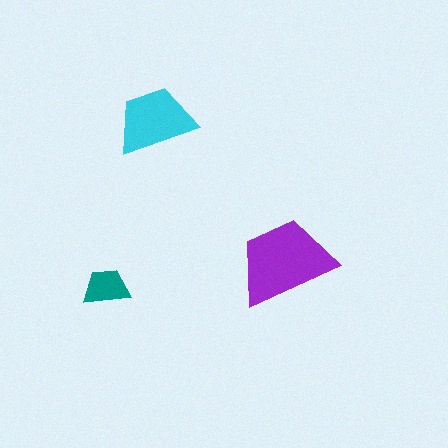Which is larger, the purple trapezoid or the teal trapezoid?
The purple one.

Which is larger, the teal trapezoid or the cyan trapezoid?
The cyan one.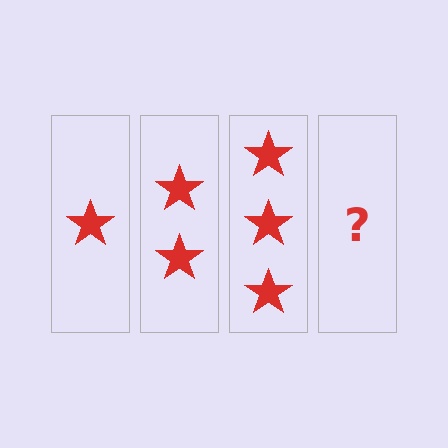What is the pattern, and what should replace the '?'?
The pattern is that each step adds one more star. The '?' should be 4 stars.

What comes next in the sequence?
The next element should be 4 stars.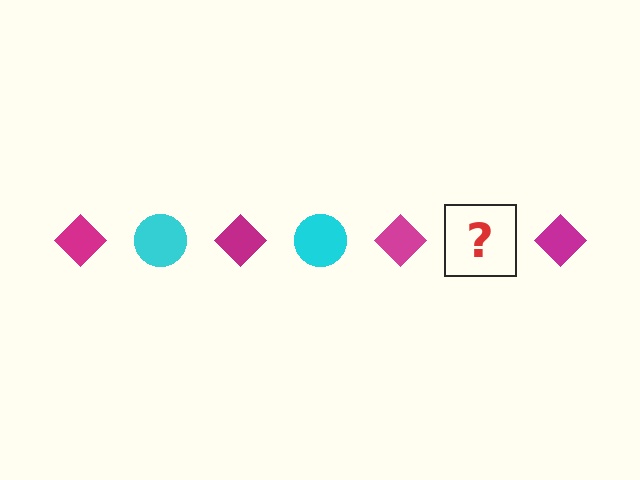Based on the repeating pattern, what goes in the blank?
The blank should be a cyan circle.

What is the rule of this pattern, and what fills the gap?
The rule is that the pattern alternates between magenta diamond and cyan circle. The gap should be filled with a cyan circle.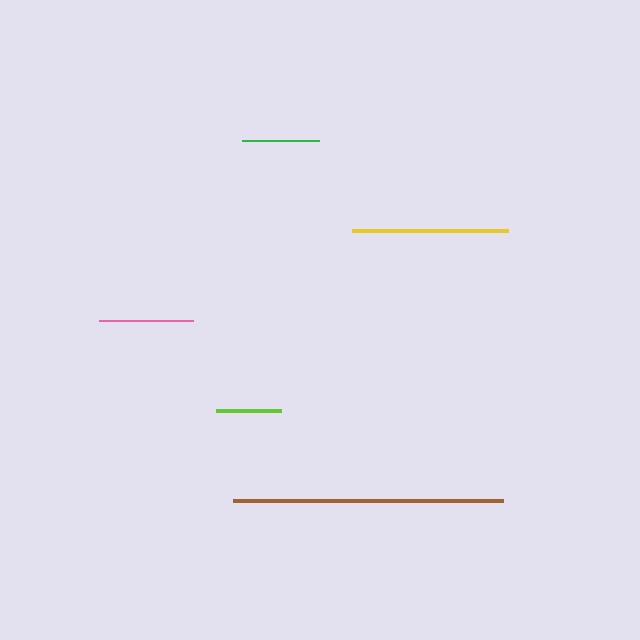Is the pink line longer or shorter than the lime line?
The pink line is longer than the lime line.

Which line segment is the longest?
The brown line is the longest at approximately 269 pixels.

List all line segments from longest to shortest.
From longest to shortest: brown, yellow, pink, green, lime.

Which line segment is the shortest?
The lime line is the shortest at approximately 65 pixels.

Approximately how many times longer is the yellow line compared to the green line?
The yellow line is approximately 2.0 times the length of the green line.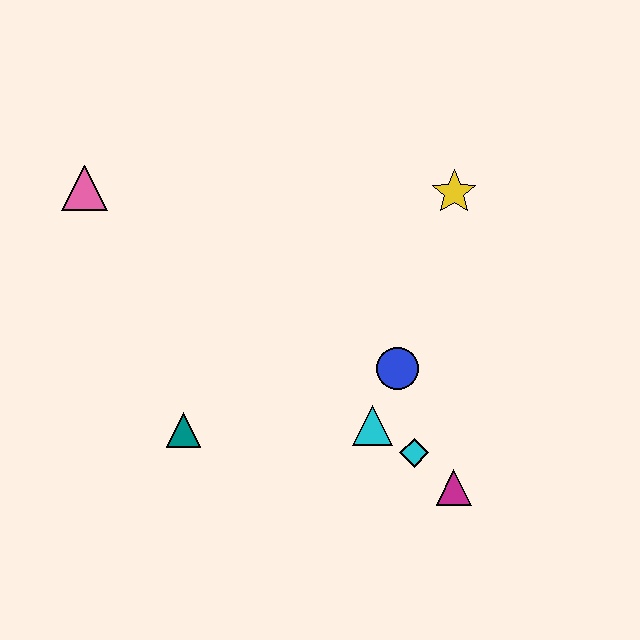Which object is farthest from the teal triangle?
The yellow star is farthest from the teal triangle.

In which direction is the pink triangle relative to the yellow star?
The pink triangle is to the left of the yellow star.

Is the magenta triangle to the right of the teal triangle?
Yes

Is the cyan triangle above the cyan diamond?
Yes